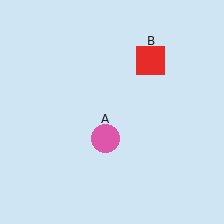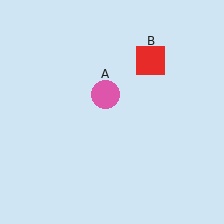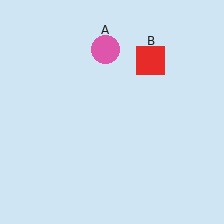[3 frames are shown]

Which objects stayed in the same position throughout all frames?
Red square (object B) remained stationary.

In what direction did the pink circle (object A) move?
The pink circle (object A) moved up.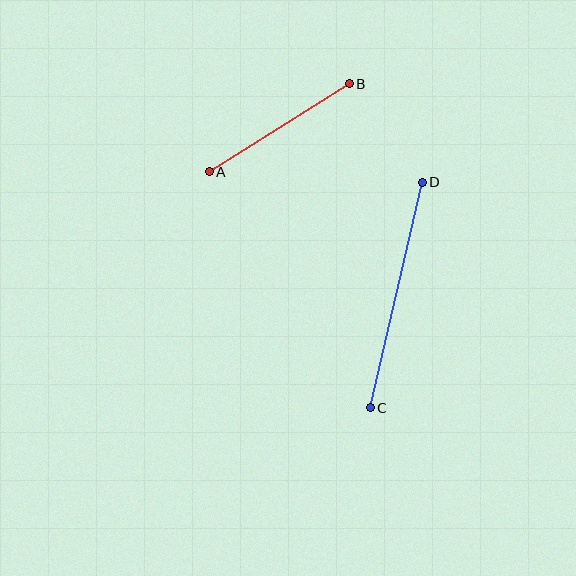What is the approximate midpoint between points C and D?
The midpoint is at approximately (396, 295) pixels.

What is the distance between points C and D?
The distance is approximately 232 pixels.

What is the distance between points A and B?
The distance is approximately 165 pixels.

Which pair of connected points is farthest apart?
Points C and D are farthest apart.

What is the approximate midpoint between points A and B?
The midpoint is at approximately (279, 128) pixels.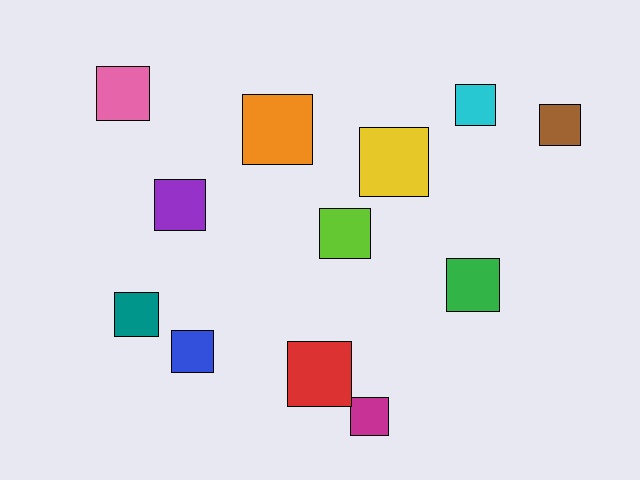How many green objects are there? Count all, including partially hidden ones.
There is 1 green object.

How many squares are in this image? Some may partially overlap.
There are 12 squares.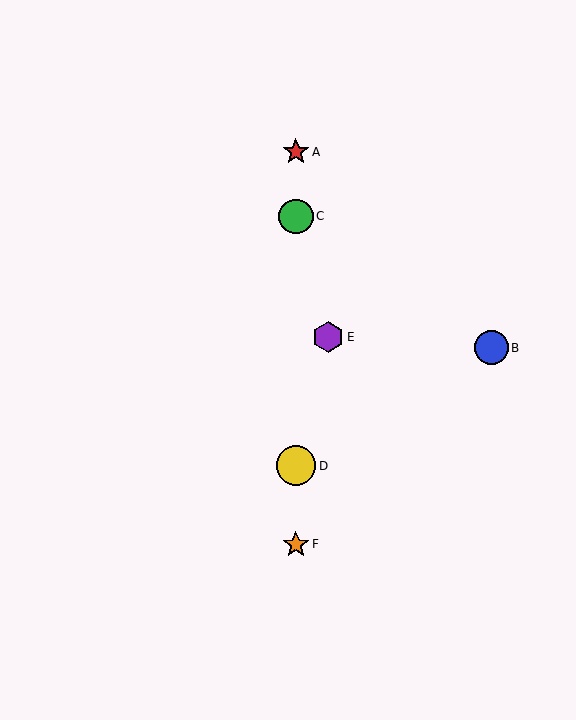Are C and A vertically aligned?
Yes, both are at x≈296.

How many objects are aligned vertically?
4 objects (A, C, D, F) are aligned vertically.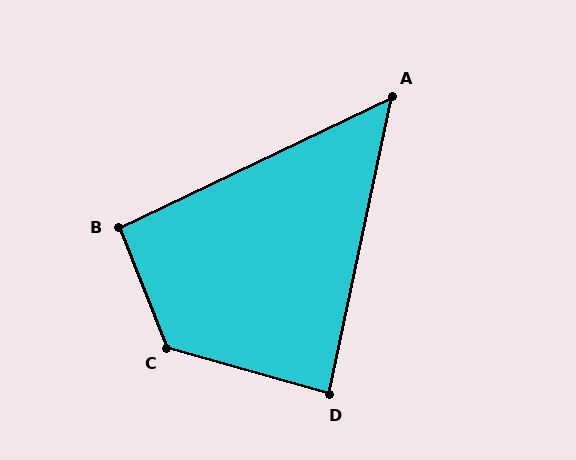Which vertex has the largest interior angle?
C, at approximately 128 degrees.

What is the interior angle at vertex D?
Approximately 86 degrees (approximately right).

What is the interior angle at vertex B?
Approximately 94 degrees (approximately right).